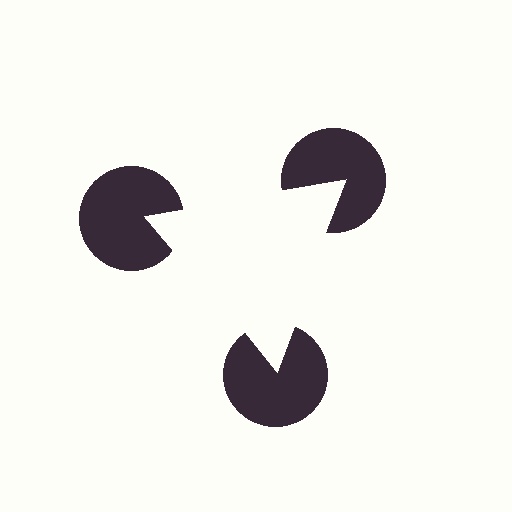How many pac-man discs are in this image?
There are 3 — one at each vertex of the illusory triangle.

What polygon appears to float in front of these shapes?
An illusory triangle — its edges are inferred from the aligned wedge cuts in the pac-man discs, not physically drawn.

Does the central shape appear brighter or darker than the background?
It typically appears slightly brighter than the background, even though no actual brightness change is drawn.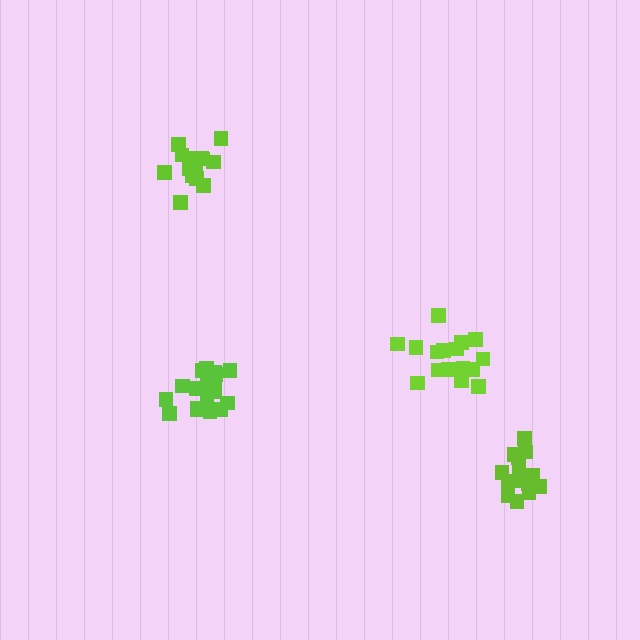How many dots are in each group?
Group 1: 16 dots, Group 2: 15 dots, Group 3: 19 dots, Group 4: 15 dots (65 total).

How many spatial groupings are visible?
There are 4 spatial groupings.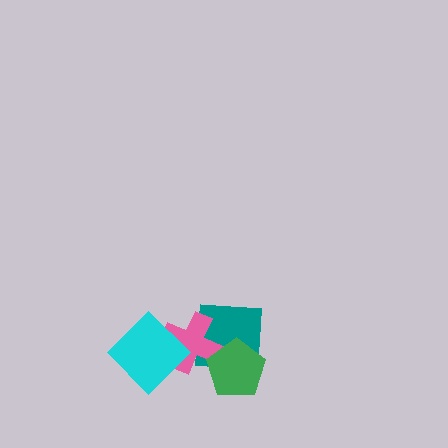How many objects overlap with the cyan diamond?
1 object overlaps with the cyan diamond.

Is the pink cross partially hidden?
Yes, it is partially covered by another shape.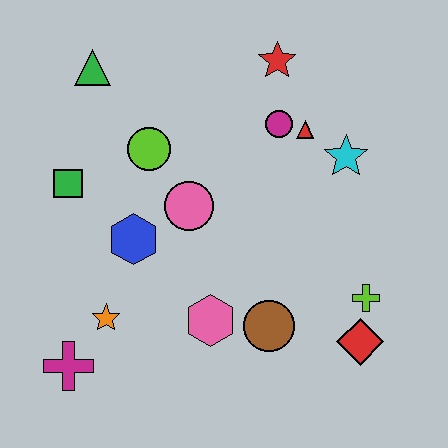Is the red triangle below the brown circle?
No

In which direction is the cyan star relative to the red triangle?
The cyan star is to the right of the red triangle.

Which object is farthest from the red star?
The magenta cross is farthest from the red star.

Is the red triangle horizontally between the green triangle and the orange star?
No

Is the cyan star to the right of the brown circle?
Yes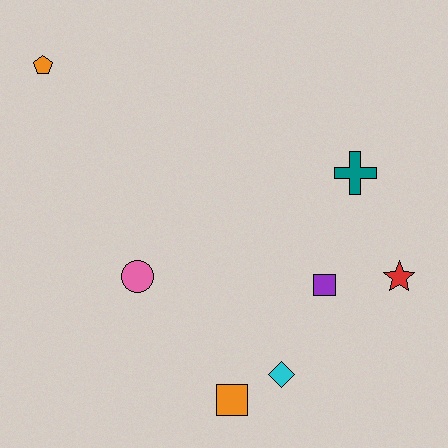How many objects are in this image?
There are 7 objects.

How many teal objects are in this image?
There is 1 teal object.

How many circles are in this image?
There is 1 circle.